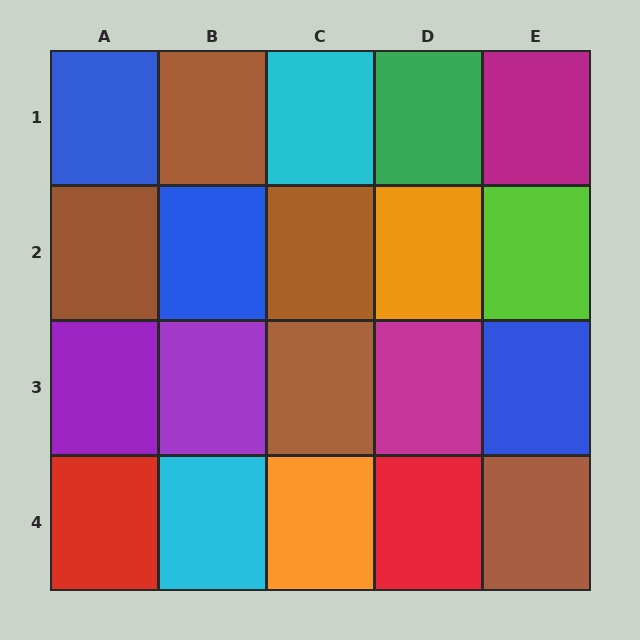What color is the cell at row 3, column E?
Blue.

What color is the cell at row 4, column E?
Brown.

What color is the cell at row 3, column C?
Brown.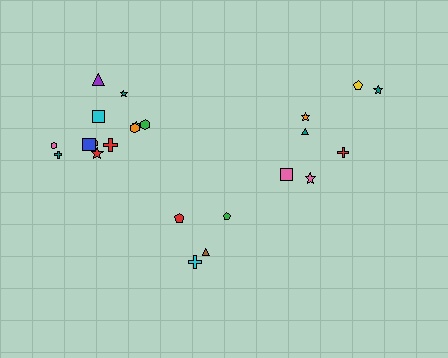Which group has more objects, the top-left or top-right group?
The top-left group.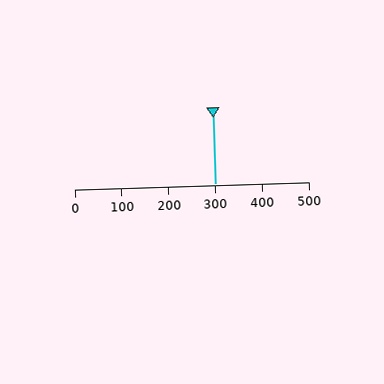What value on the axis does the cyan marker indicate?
The marker indicates approximately 300.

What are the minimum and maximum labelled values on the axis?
The axis runs from 0 to 500.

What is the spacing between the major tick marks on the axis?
The major ticks are spaced 100 apart.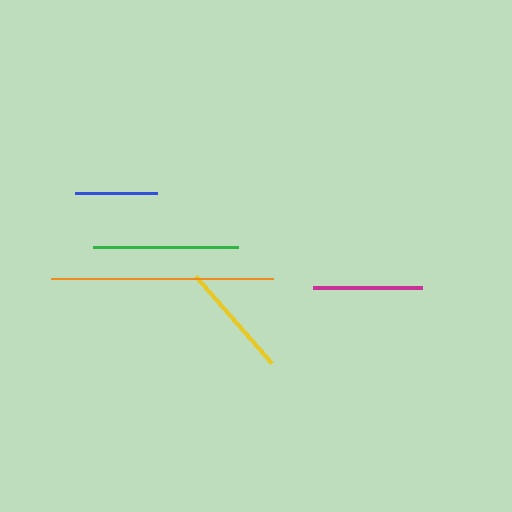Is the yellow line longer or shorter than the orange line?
The orange line is longer than the yellow line.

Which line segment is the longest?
The orange line is the longest at approximately 222 pixels.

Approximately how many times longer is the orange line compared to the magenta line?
The orange line is approximately 2.0 times the length of the magenta line.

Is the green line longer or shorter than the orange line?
The orange line is longer than the green line.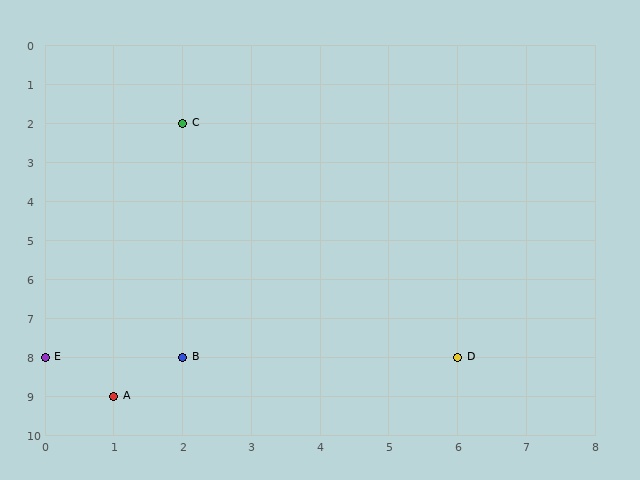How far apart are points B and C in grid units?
Points B and C are 6 rows apart.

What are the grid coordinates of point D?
Point D is at grid coordinates (6, 8).